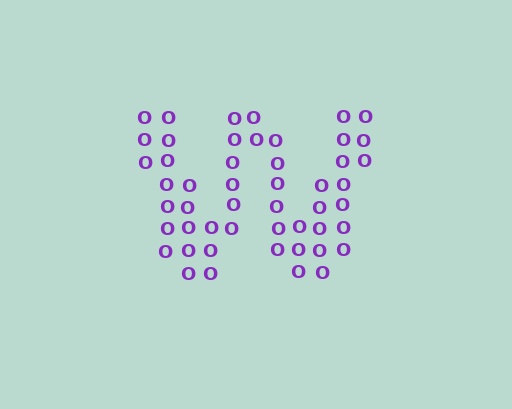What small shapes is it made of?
It is made of small letter O's.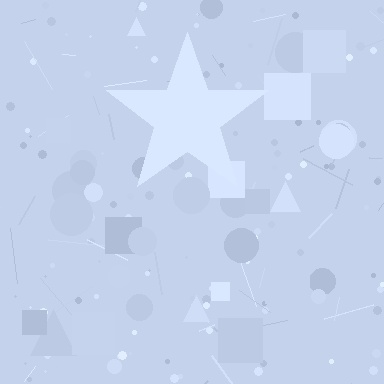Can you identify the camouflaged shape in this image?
The camouflaged shape is a star.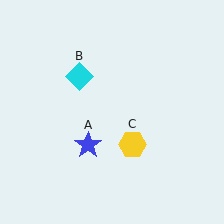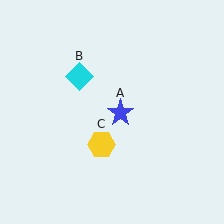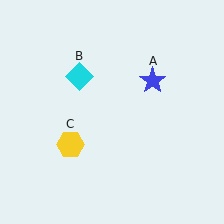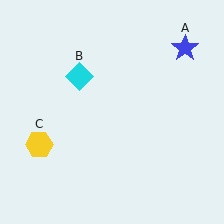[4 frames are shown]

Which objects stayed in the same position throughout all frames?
Cyan diamond (object B) remained stationary.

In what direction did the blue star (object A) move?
The blue star (object A) moved up and to the right.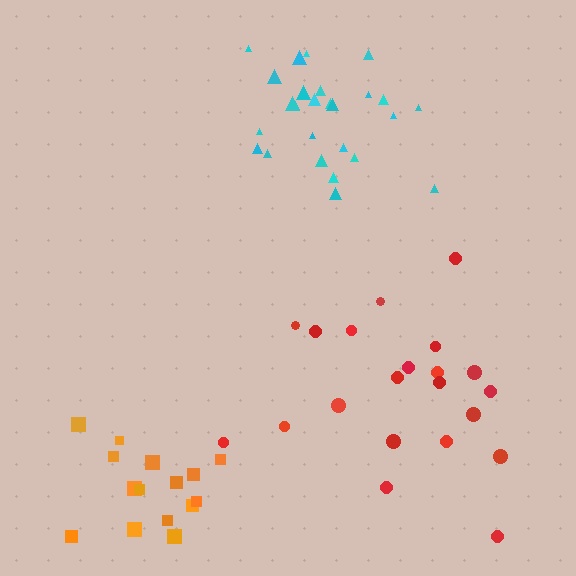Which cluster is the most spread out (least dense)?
Red.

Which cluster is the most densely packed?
Cyan.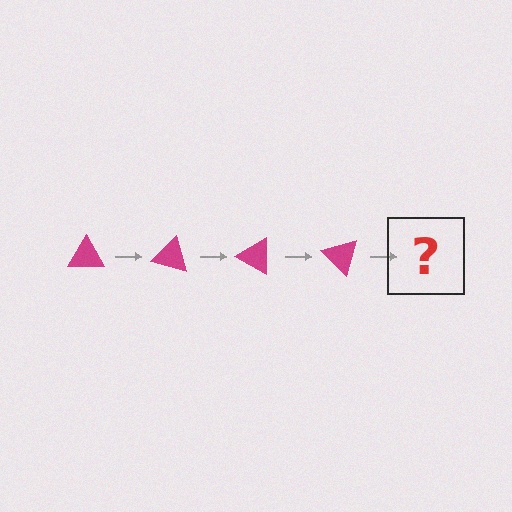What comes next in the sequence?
The next element should be a magenta triangle rotated 60 degrees.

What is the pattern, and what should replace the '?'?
The pattern is that the triangle rotates 15 degrees each step. The '?' should be a magenta triangle rotated 60 degrees.